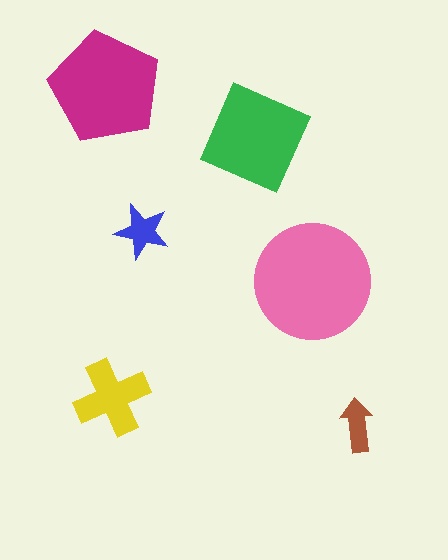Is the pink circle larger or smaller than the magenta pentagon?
Larger.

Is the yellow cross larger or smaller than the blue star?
Larger.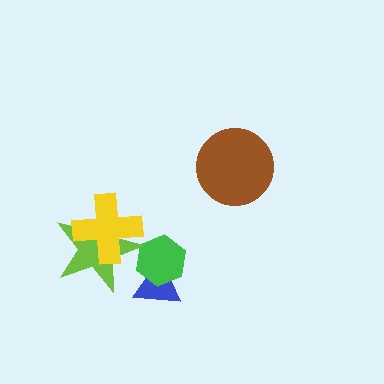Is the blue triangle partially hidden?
Yes, it is partially covered by another shape.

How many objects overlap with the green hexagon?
2 objects overlap with the green hexagon.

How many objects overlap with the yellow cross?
1 object overlaps with the yellow cross.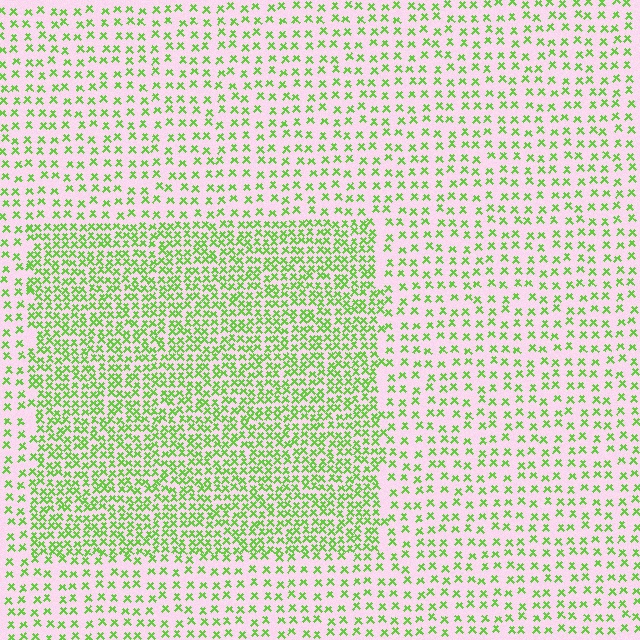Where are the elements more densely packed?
The elements are more densely packed inside the rectangle boundary.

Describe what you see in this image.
The image contains small lime elements arranged at two different densities. A rectangle-shaped region is visible where the elements are more densely packed than the surrounding area.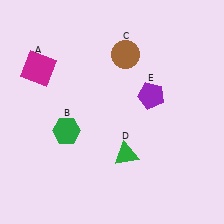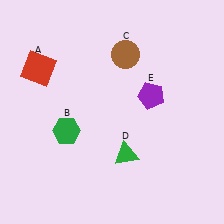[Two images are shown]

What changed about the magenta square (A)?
In Image 1, A is magenta. In Image 2, it changed to red.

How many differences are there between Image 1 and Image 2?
There is 1 difference between the two images.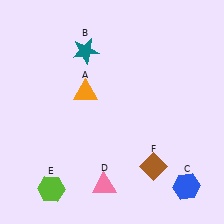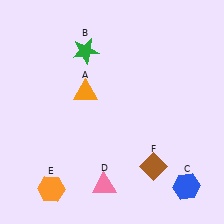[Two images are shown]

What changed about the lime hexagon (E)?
In Image 1, E is lime. In Image 2, it changed to orange.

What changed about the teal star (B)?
In Image 1, B is teal. In Image 2, it changed to green.